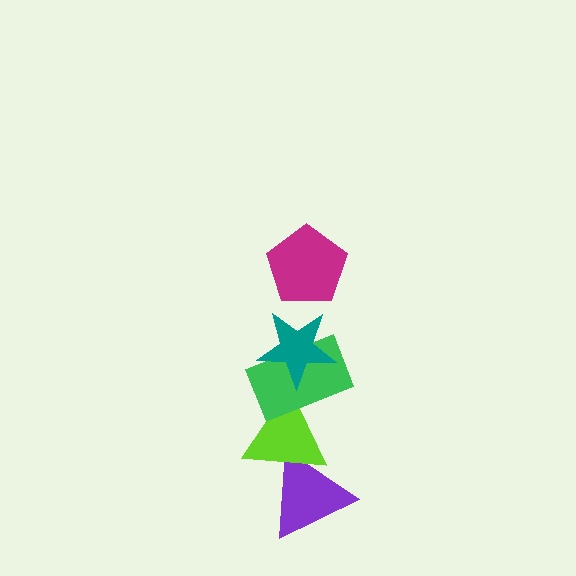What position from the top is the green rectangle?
The green rectangle is 3rd from the top.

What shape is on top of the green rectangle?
The teal star is on top of the green rectangle.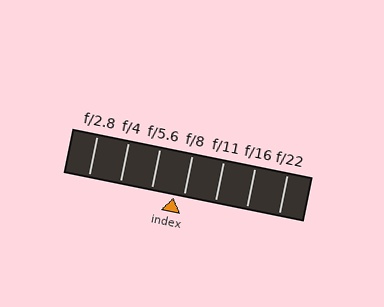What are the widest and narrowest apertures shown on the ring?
The widest aperture shown is f/2.8 and the narrowest is f/22.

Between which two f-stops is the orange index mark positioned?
The index mark is between f/5.6 and f/8.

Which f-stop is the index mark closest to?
The index mark is closest to f/8.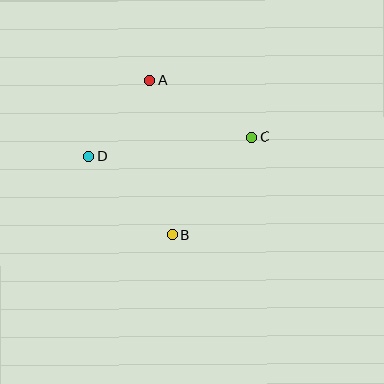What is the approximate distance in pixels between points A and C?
The distance between A and C is approximately 116 pixels.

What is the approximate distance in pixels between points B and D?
The distance between B and D is approximately 115 pixels.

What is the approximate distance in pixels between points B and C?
The distance between B and C is approximately 126 pixels.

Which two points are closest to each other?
Points A and D are closest to each other.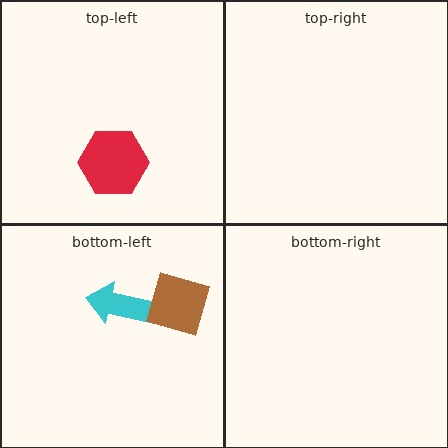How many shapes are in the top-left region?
1.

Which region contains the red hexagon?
The top-left region.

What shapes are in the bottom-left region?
The cyan arrow, the brown diamond.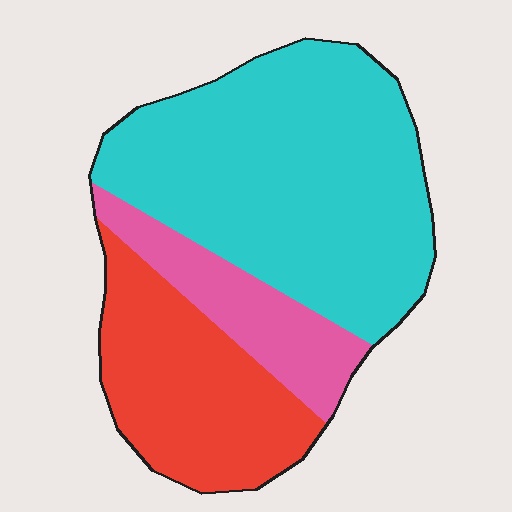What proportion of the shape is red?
Red covers about 30% of the shape.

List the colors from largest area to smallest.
From largest to smallest: cyan, red, pink.